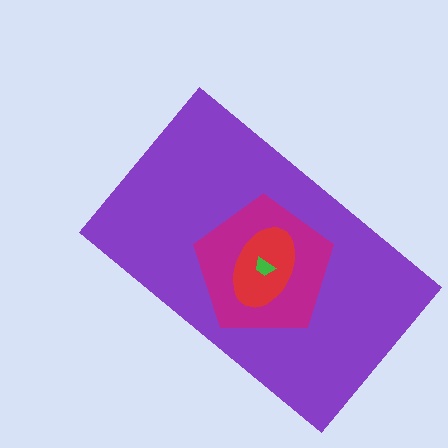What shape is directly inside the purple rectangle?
The magenta pentagon.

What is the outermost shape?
The purple rectangle.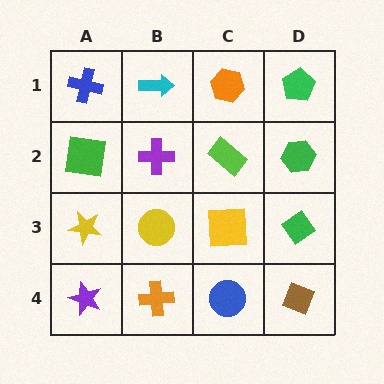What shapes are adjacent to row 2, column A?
A blue cross (row 1, column A), a yellow star (row 3, column A), a purple cross (row 2, column B).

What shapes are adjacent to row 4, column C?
A yellow square (row 3, column C), an orange cross (row 4, column B), a brown diamond (row 4, column D).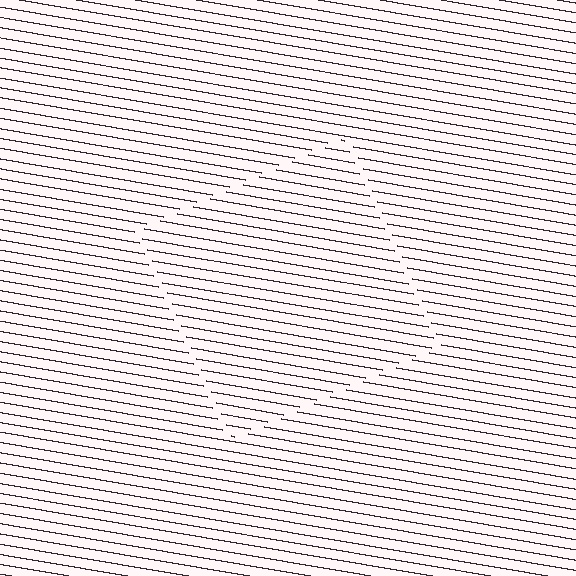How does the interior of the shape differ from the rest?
The interior of the shape contains the same grating, shifted by half a period — the contour is defined by the phase discontinuity where line-ends from the inner and outer gratings abut.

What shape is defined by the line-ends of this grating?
An illusory square. The interior of the shape contains the same grating, shifted by half a period — the contour is defined by the phase discontinuity where line-ends from the inner and outer gratings abut.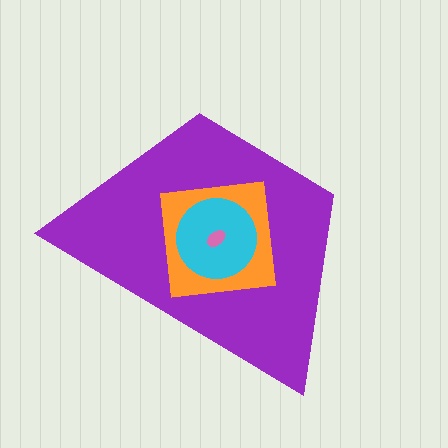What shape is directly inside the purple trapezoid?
The orange square.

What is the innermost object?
The pink ellipse.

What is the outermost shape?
The purple trapezoid.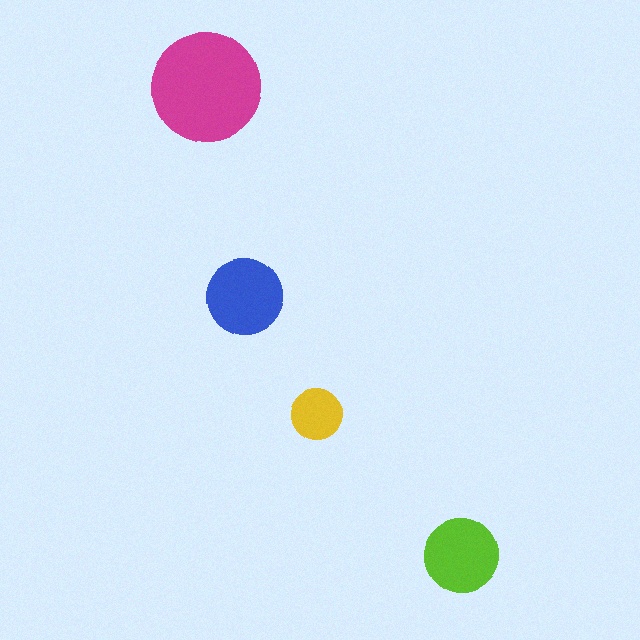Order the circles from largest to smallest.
the magenta one, the blue one, the lime one, the yellow one.